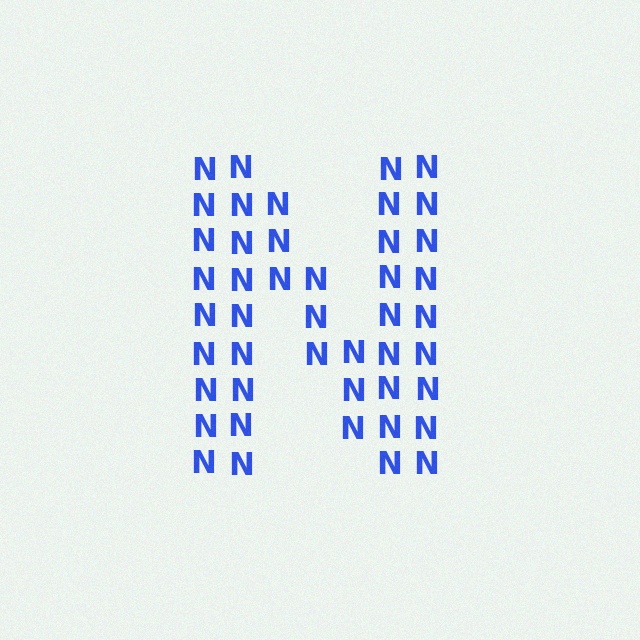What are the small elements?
The small elements are letter N's.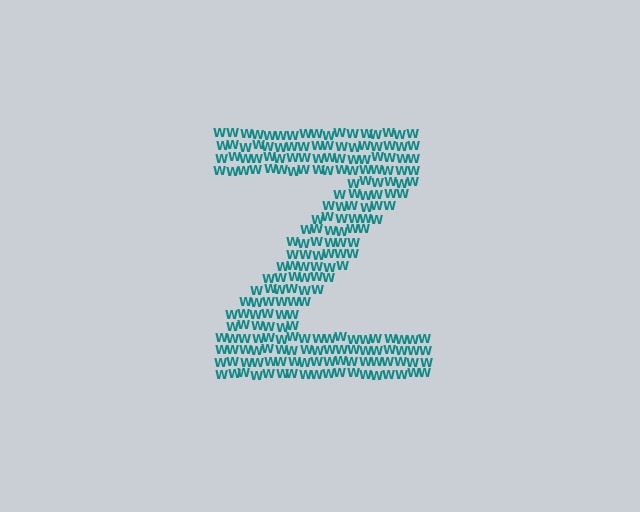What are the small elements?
The small elements are letter W's.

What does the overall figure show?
The overall figure shows the letter Z.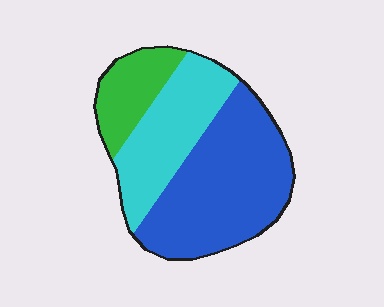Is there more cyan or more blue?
Blue.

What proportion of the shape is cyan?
Cyan covers 31% of the shape.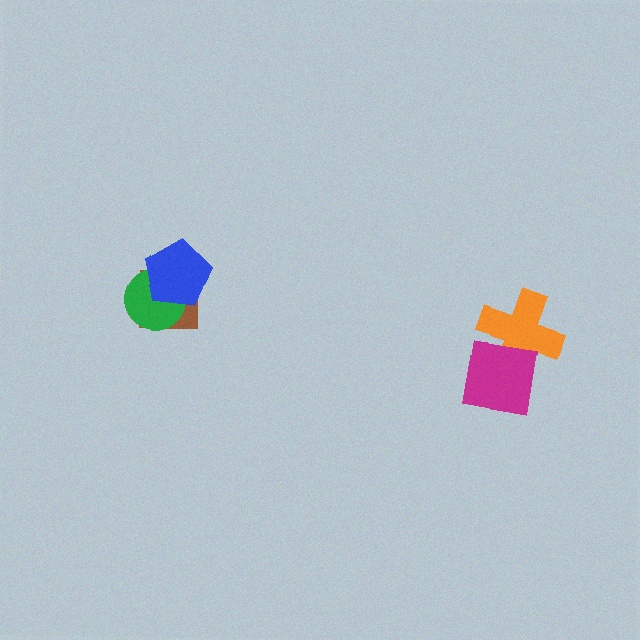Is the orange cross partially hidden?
Yes, it is partially covered by another shape.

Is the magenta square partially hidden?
No, no other shape covers it.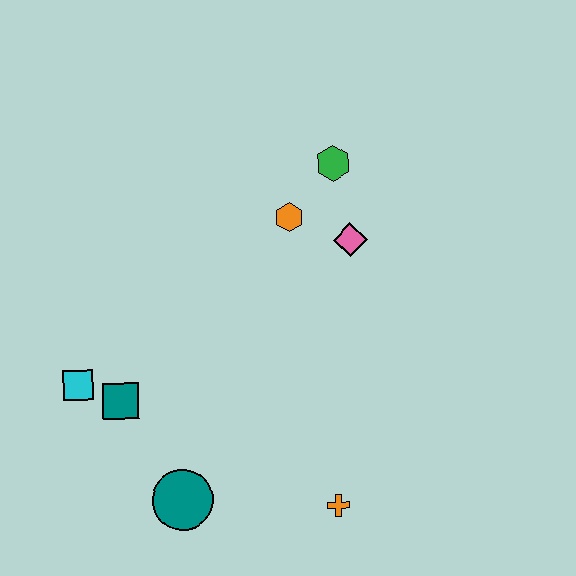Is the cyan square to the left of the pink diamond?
Yes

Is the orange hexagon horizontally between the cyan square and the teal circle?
No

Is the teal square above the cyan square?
No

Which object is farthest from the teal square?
The green hexagon is farthest from the teal square.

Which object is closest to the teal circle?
The teal square is closest to the teal circle.